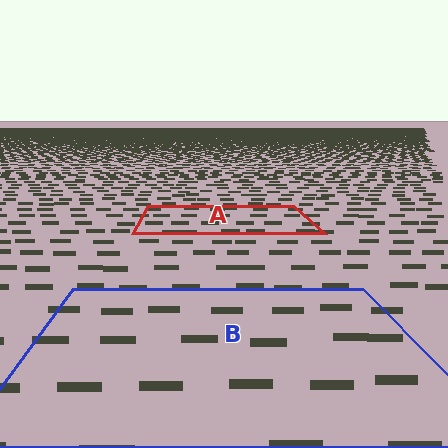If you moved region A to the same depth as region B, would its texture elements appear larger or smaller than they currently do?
They would appear larger. At a closer depth, the same texture elements are projected at a bigger on-screen size.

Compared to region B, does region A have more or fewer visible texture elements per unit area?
Region A has more texture elements per unit area — they are packed more densely because it is farther away.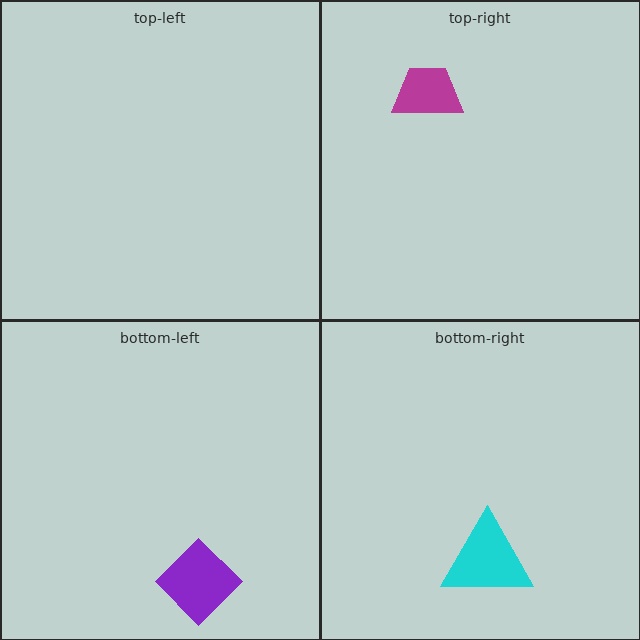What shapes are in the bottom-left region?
The purple diamond.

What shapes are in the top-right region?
The magenta trapezoid.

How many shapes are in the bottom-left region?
1.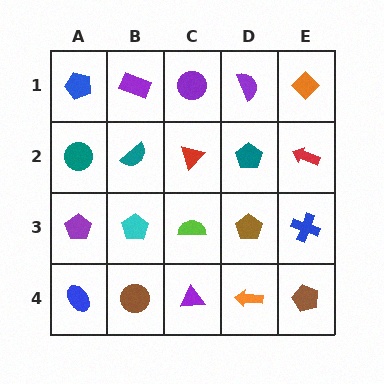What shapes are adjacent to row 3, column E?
A red arrow (row 2, column E), a brown pentagon (row 4, column E), a brown pentagon (row 3, column D).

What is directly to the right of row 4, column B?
A purple triangle.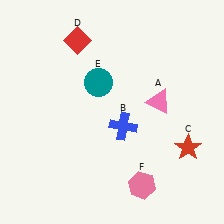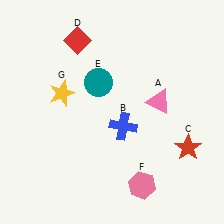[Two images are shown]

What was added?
A yellow star (G) was added in Image 2.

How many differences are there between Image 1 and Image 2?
There is 1 difference between the two images.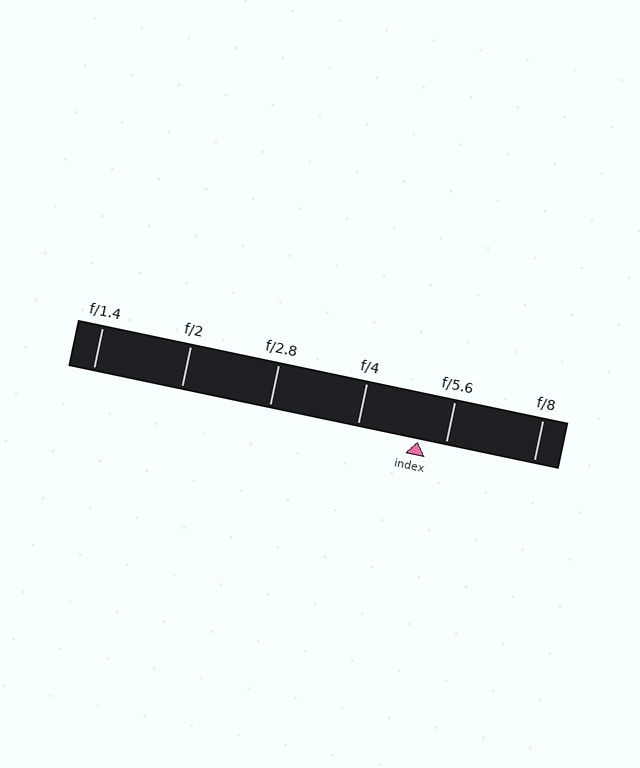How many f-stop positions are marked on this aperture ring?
There are 6 f-stop positions marked.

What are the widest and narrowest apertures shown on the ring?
The widest aperture shown is f/1.4 and the narrowest is f/8.